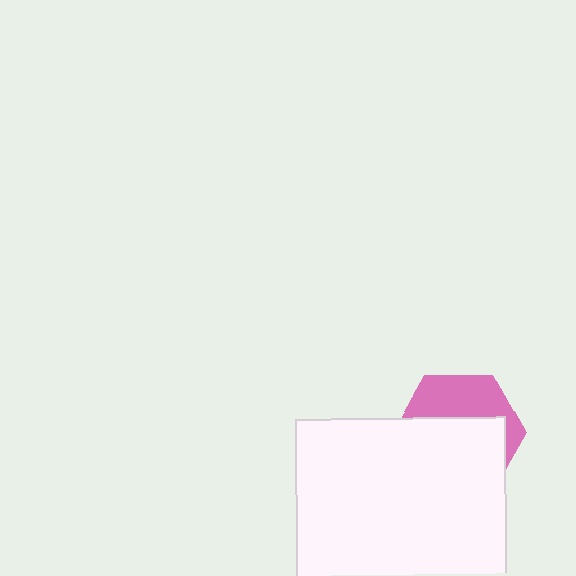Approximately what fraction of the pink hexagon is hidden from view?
Roughly 61% of the pink hexagon is hidden behind the white square.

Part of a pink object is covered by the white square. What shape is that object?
It is a hexagon.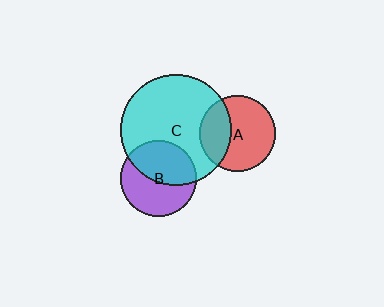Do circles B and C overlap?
Yes.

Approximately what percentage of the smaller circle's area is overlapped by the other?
Approximately 50%.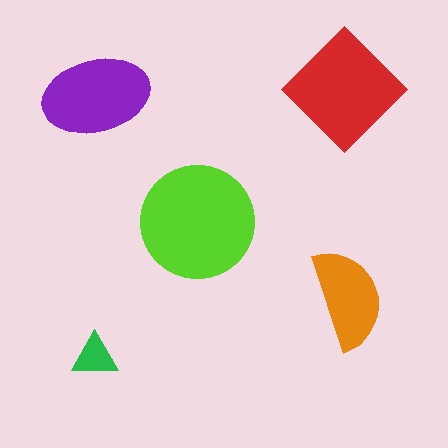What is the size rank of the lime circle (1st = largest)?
1st.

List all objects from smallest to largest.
The green triangle, the orange semicircle, the purple ellipse, the red diamond, the lime circle.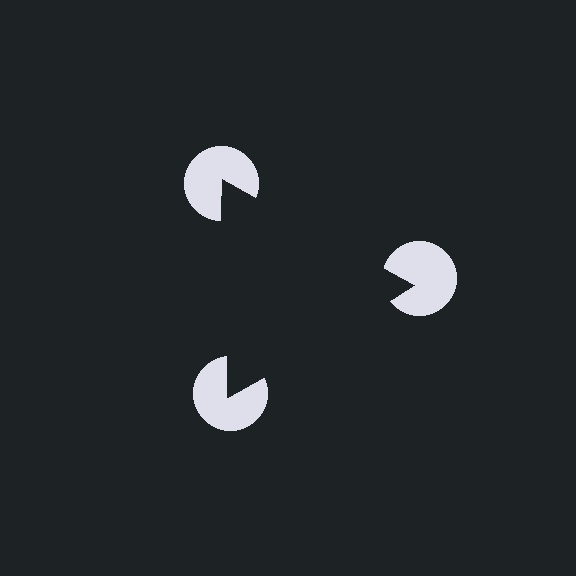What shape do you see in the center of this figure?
An illusory triangle — its edges are inferred from the aligned wedge cuts in the pac-man discs, not physically drawn.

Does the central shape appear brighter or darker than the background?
It typically appears slightly darker than the background, even though no actual brightness change is drawn.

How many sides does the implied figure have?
3 sides.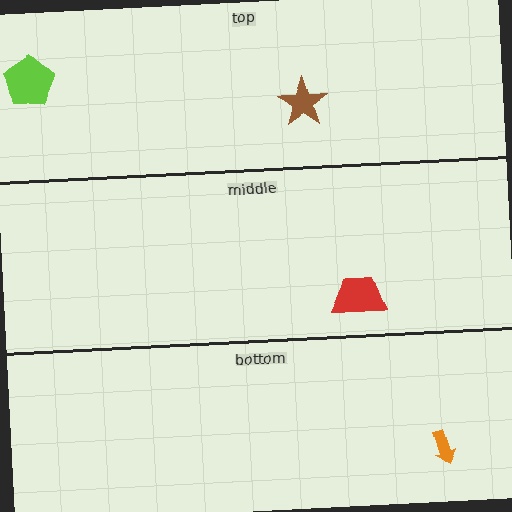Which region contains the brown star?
The top region.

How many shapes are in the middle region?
1.